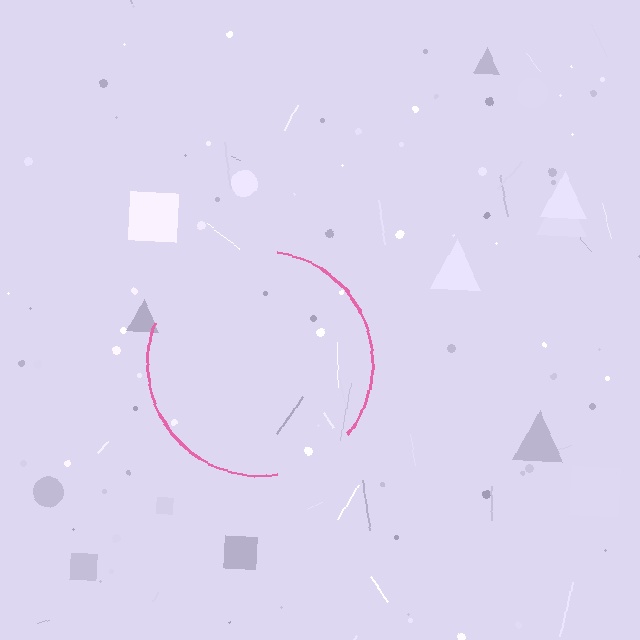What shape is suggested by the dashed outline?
The dashed outline suggests a circle.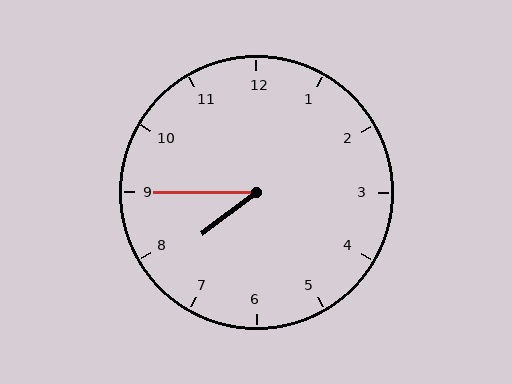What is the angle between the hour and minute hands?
Approximately 38 degrees.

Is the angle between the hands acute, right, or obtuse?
It is acute.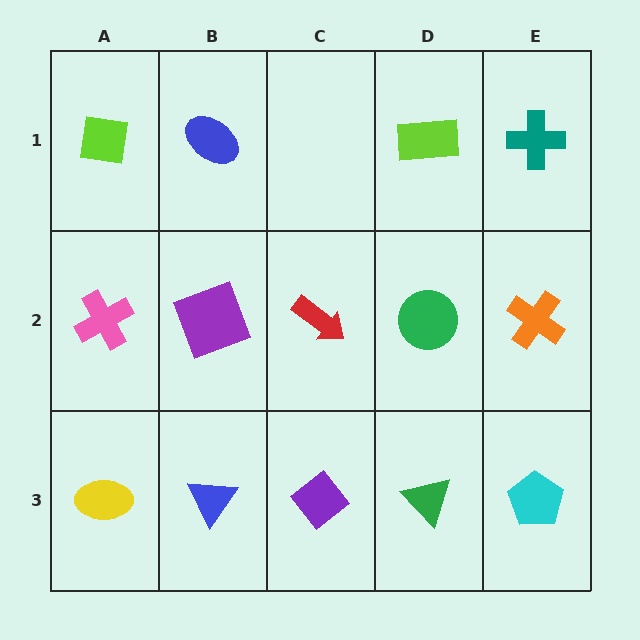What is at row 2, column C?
A red arrow.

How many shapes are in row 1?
4 shapes.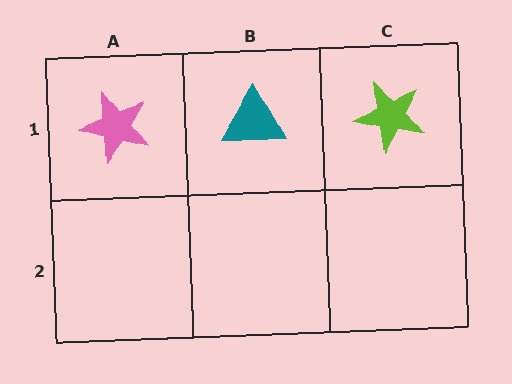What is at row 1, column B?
A teal triangle.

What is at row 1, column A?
A pink star.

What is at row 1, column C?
A lime star.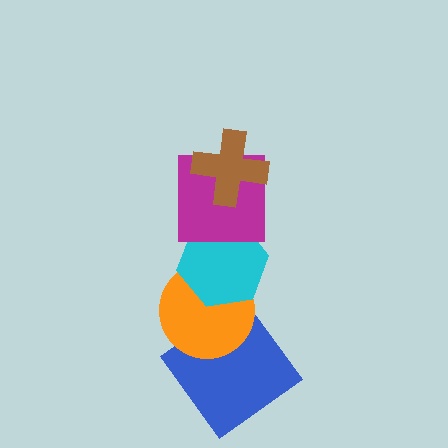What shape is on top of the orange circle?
The cyan hexagon is on top of the orange circle.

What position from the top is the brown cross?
The brown cross is 1st from the top.